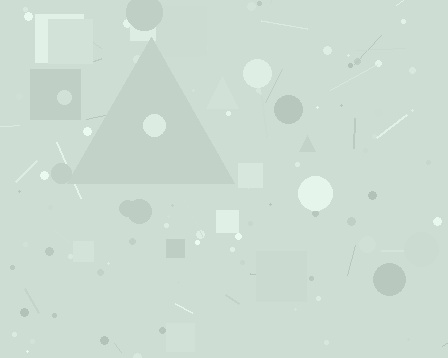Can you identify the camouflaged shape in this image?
The camouflaged shape is a triangle.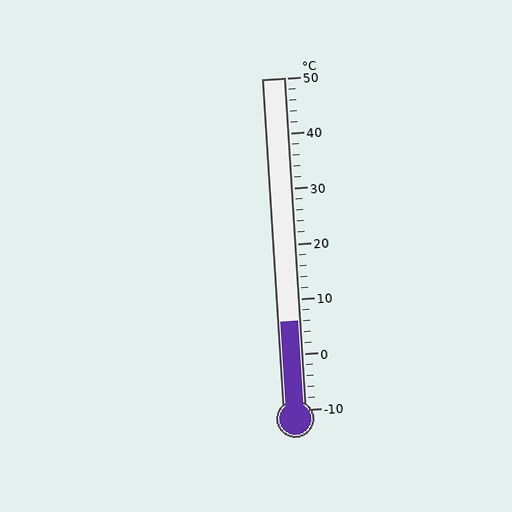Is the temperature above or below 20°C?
The temperature is below 20°C.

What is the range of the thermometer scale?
The thermometer scale ranges from -10°C to 50°C.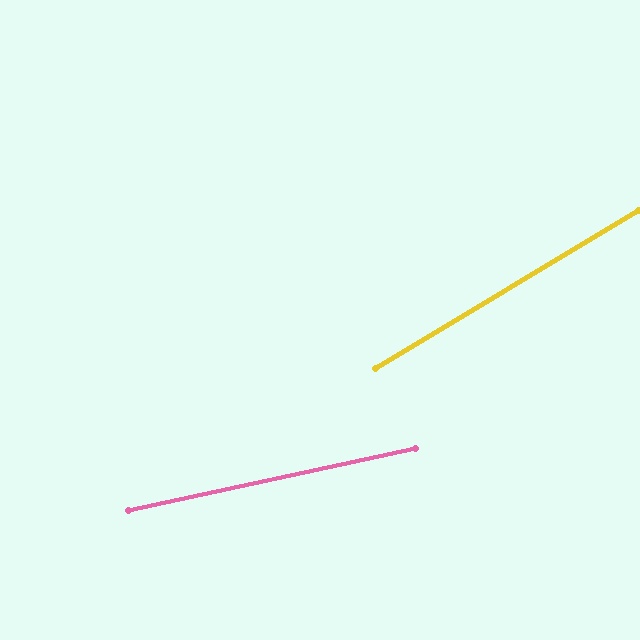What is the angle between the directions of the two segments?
Approximately 19 degrees.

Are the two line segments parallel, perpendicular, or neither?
Neither parallel nor perpendicular — they differ by about 19°.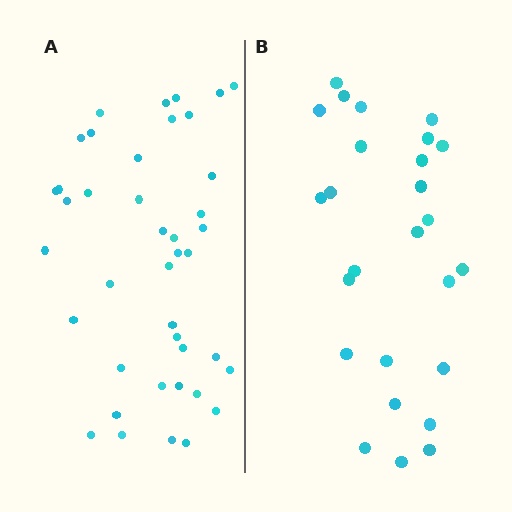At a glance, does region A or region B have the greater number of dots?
Region A (the left region) has more dots.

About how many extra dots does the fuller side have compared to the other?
Region A has approximately 15 more dots than region B.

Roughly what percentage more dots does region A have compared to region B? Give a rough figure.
About 60% more.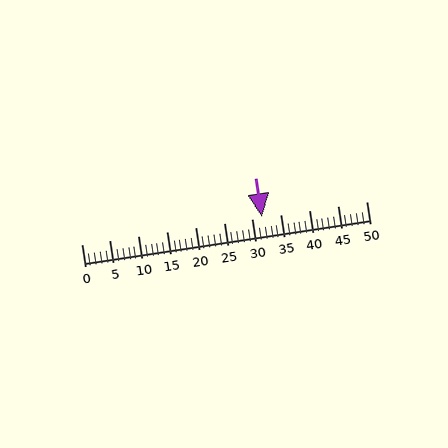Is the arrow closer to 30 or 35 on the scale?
The arrow is closer to 30.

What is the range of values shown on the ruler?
The ruler shows values from 0 to 50.